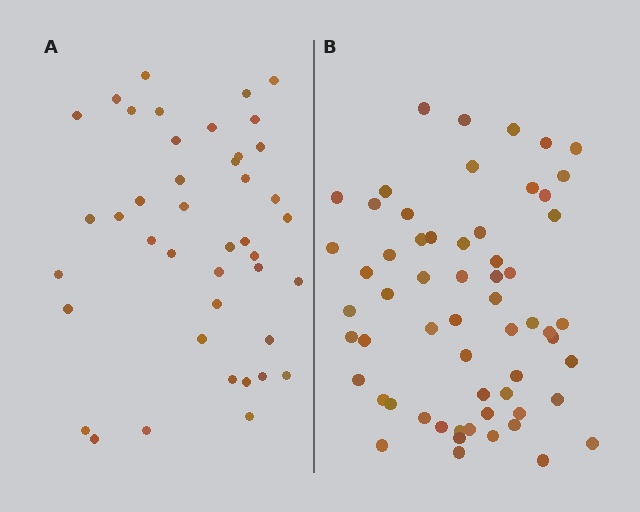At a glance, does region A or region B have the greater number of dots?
Region B (the right region) has more dots.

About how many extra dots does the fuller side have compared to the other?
Region B has approximately 20 more dots than region A.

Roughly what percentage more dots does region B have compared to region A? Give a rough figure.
About 45% more.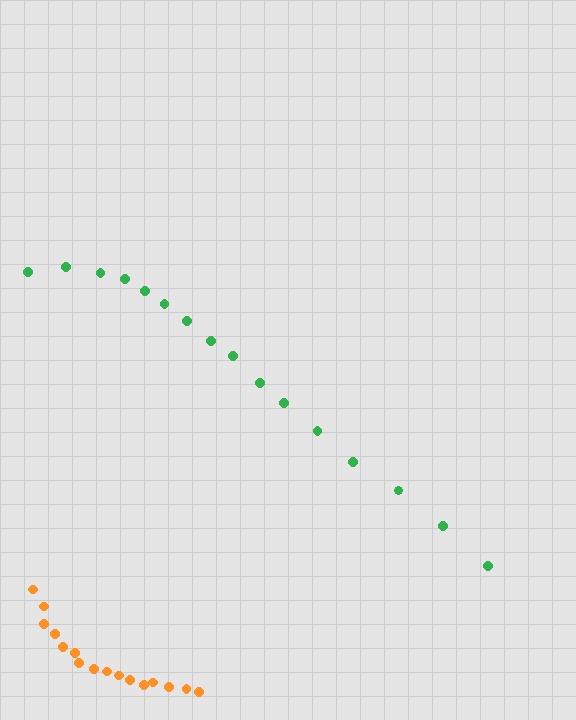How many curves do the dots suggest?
There are 2 distinct paths.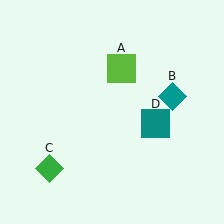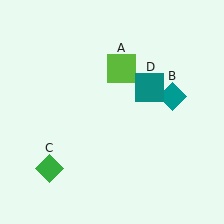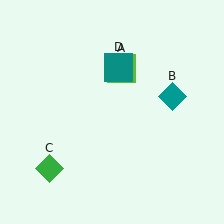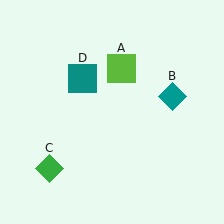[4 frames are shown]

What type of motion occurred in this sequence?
The teal square (object D) rotated counterclockwise around the center of the scene.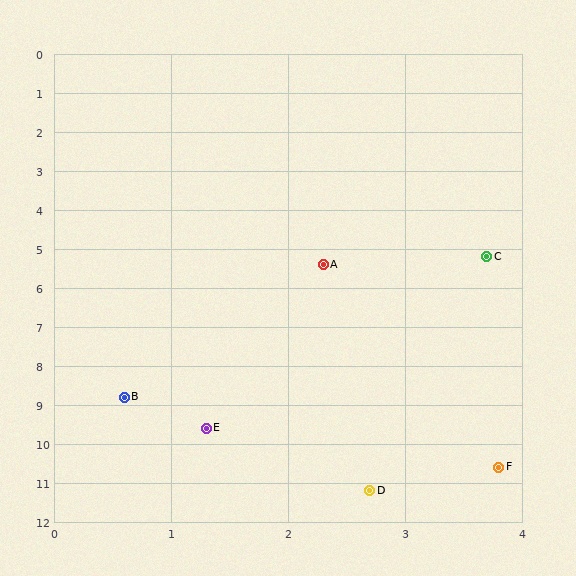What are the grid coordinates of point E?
Point E is at approximately (1.3, 9.6).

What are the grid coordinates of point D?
Point D is at approximately (2.7, 11.2).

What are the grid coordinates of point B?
Point B is at approximately (0.6, 8.8).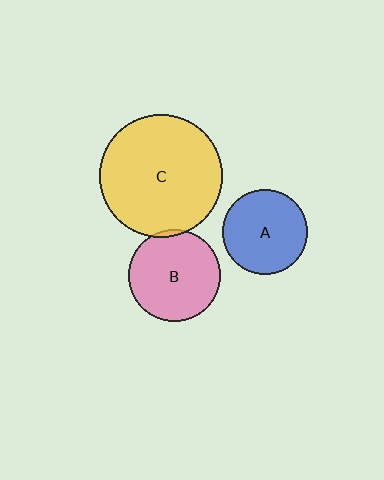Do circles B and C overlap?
Yes.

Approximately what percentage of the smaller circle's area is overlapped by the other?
Approximately 5%.